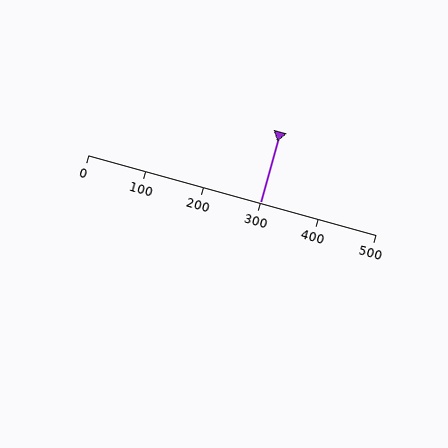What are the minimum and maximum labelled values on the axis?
The axis runs from 0 to 500.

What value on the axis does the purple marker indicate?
The marker indicates approximately 300.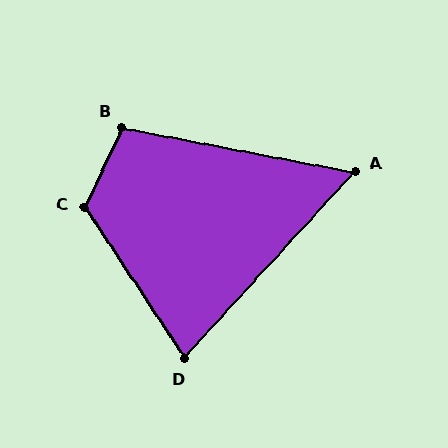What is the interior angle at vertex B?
Approximately 104 degrees (obtuse).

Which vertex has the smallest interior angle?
A, at approximately 58 degrees.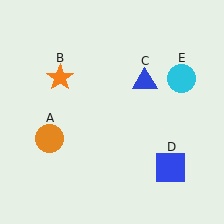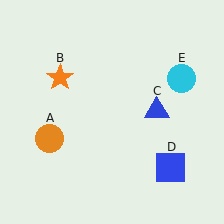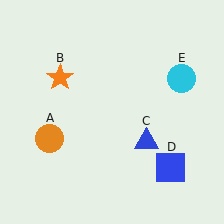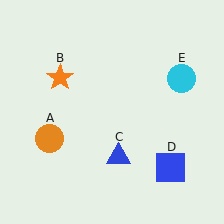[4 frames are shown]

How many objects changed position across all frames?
1 object changed position: blue triangle (object C).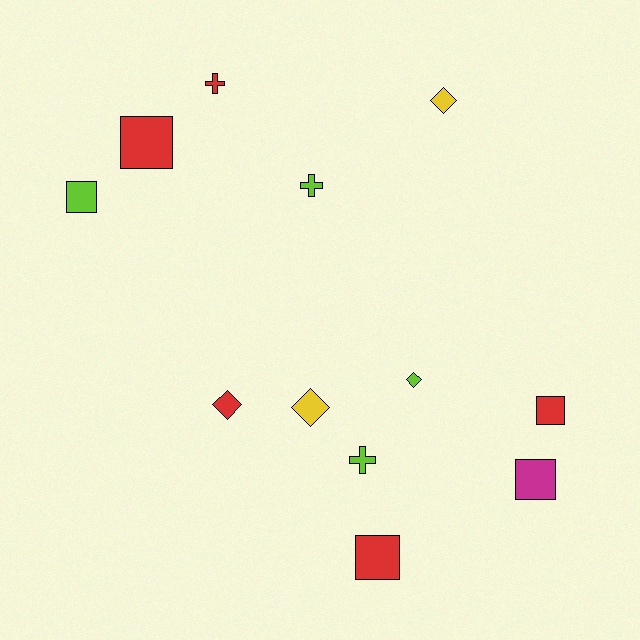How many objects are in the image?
There are 12 objects.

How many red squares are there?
There are 3 red squares.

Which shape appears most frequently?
Square, with 5 objects.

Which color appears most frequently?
Red, with 5 objects.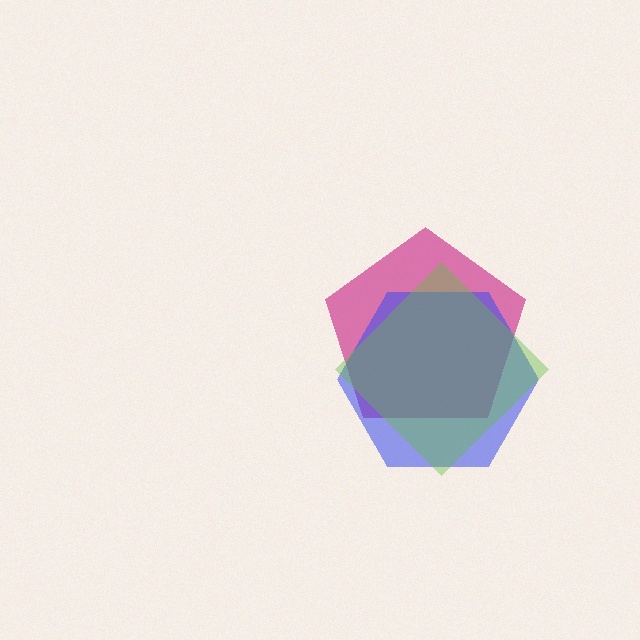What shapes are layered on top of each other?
The layered shapes are: a magenta pentagon, a blue hexagon, a lime diamond.